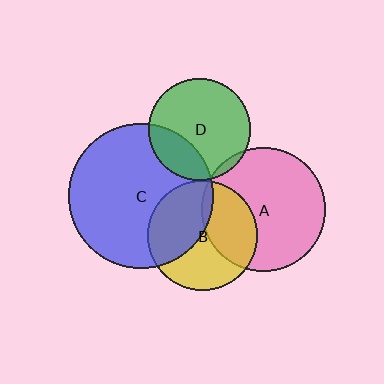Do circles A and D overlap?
Yes.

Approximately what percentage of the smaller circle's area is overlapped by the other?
Approximately 5%.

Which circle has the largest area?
Circle C (blue).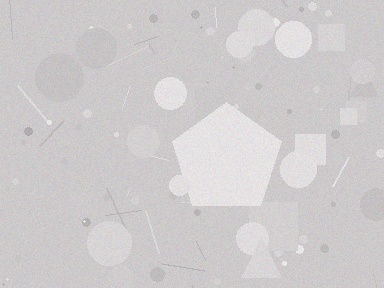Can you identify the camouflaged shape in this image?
The camouflaged shape is a pentagon.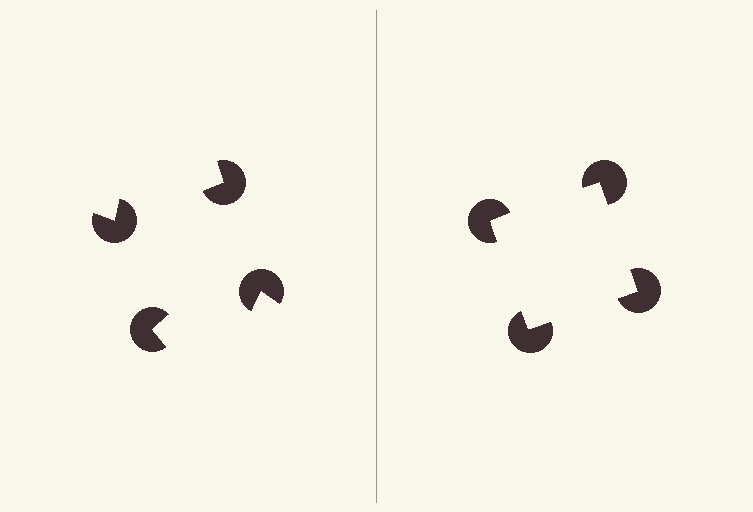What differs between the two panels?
The pac-man discs are positioned identically on both sides; only the wedge orientations differ. On the right they align to a square; on the left they are misaligned.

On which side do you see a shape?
An illusory square appears on the right side. On the left side the wedge cuts are rotated, so no coherent shape forms.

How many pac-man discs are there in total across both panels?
8 — 4 on each side.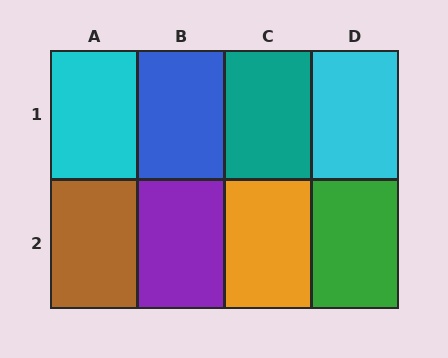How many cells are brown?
1 cell is brown.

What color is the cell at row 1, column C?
Teal.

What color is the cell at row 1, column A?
Cyan.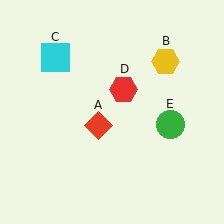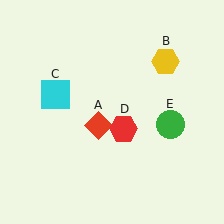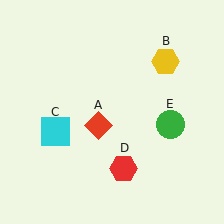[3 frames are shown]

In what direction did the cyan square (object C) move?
The cyan square (object C) moved down.